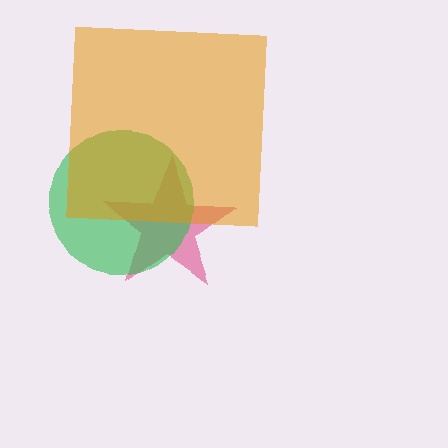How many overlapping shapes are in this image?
There are 3 overlapping shapes in the image.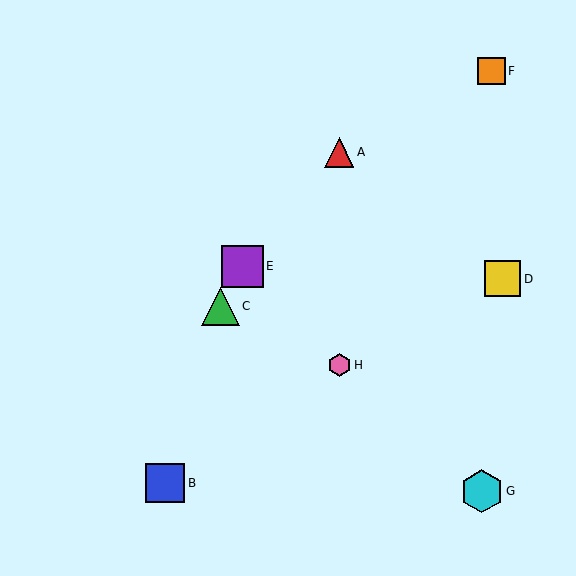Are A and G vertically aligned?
No, A is at x≈339 and G is at x≈482.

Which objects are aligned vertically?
Objects A, H are aligned vertically.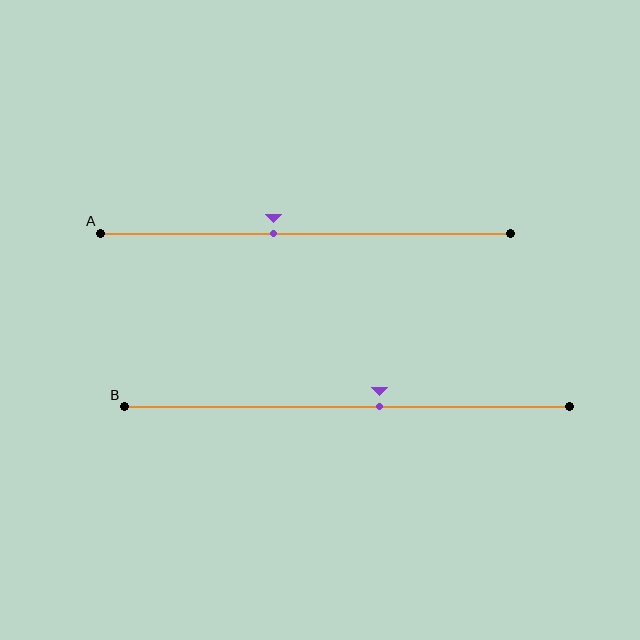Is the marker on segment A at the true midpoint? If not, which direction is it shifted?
No, the marker on segment A is shifted to the left by about 8% of the segment length.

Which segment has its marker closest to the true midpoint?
Segment B has its marker closest to the true midpoint.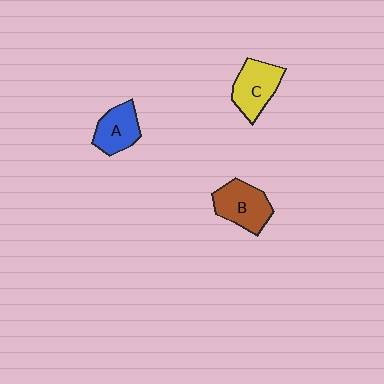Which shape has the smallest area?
Shape A (blue).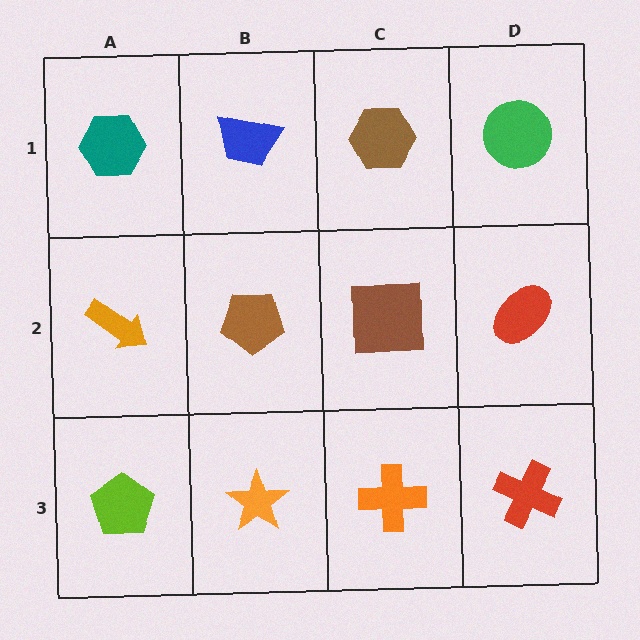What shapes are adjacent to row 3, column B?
A brown pentagon (row 2, column B), a lime pentagon (row 3, column A), an orange cross (row 3, column C).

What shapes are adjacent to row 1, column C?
A brown square (row 2, column C), a blue trapezoid (row 1, column B), a green circle (row 1, column D).